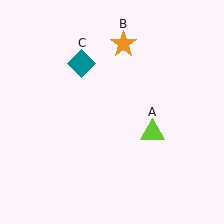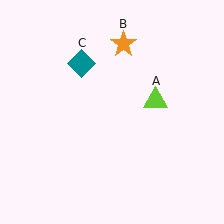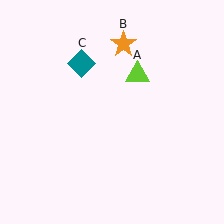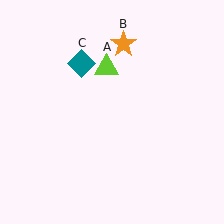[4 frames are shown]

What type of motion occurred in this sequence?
The lime triangle (object A) rotated counterclockwise around the center of the scene.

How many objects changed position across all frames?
1 object changed position: lime triangle (object A).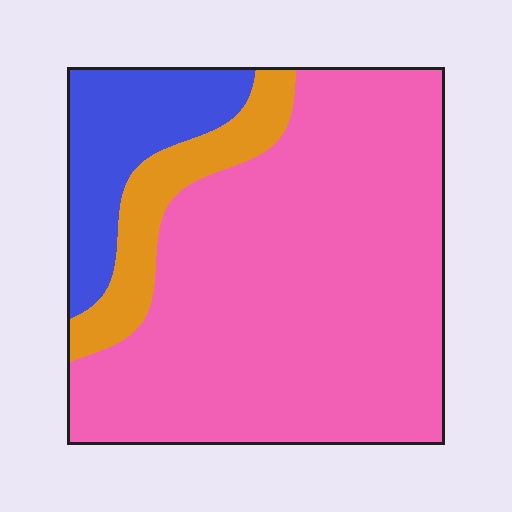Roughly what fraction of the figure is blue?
Blue takes up about one sixth (1/6) of the figure.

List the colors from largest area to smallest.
From largest to smallest: pink, blue, orange.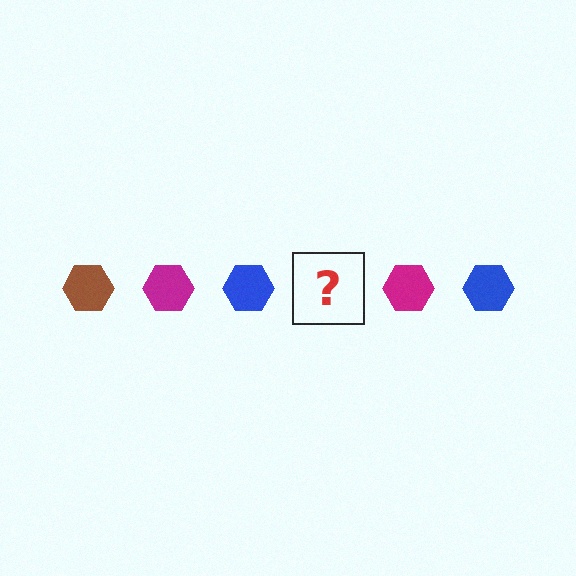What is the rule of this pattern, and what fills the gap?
The rule is that the pattern cycles through brown, magenta, blue hexagons. The gap should be filled with a brown hexagon.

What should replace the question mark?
The question mark should be replaced with a brown hexagon.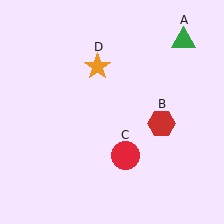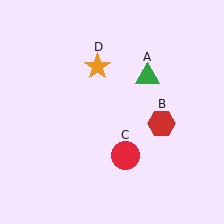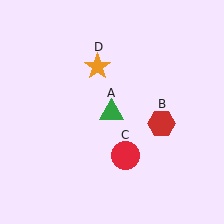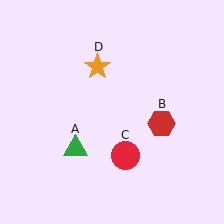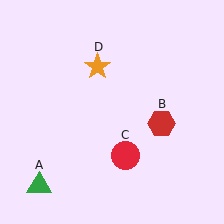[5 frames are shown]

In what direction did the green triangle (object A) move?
The green triangle (object A) moved down and to the left.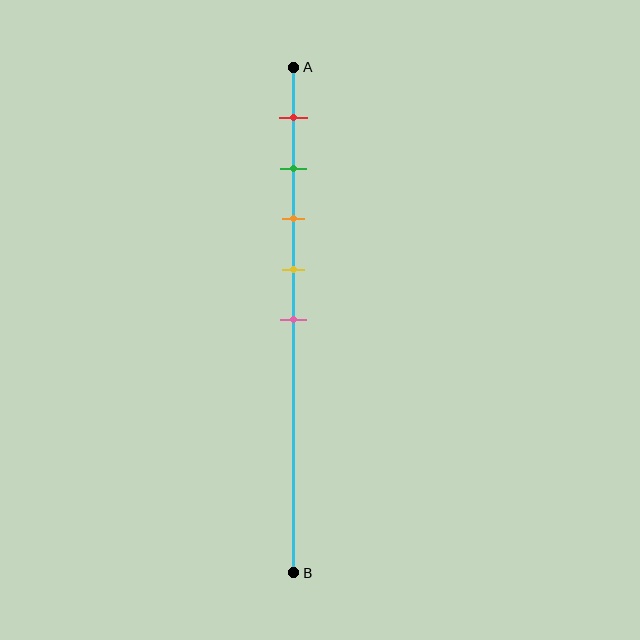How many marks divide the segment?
There are 5 marks dividing the segment.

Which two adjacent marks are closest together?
The green and orange marks are the closest adjacent pair.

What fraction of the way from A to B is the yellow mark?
The yellow mark is approximately 40% (0.4) of the way from A to B.